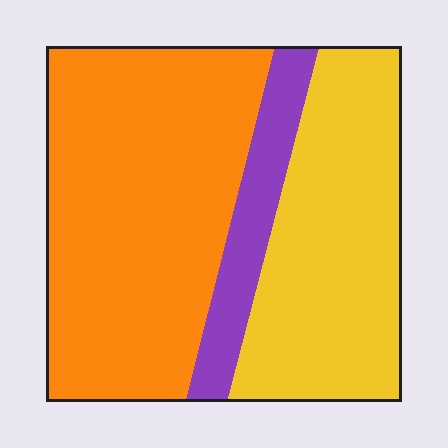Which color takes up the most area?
Orange, at roughly 50%.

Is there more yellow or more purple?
Yellow.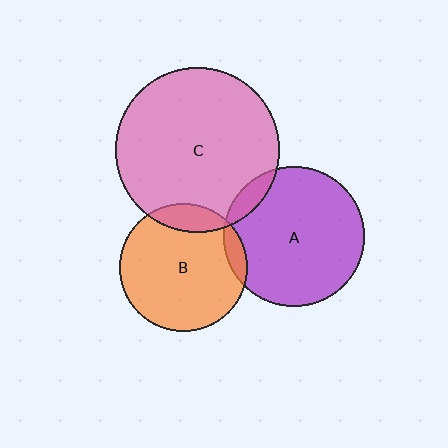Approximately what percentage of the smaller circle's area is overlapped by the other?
Approximately 10%.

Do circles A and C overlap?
Yes.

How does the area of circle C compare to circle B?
Approximately 1.6 times.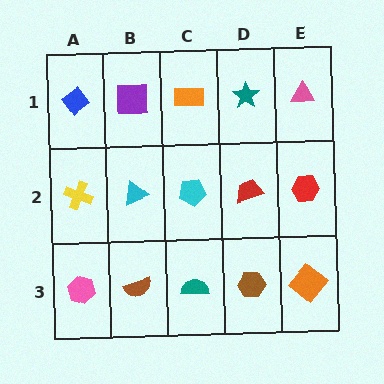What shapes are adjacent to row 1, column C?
A cyan pentagon (row 2, column C), a purple square (row 1, column B), a teal star (row 1, column D).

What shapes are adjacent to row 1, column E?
A red hexagon (row 2, column E), a teal star (row 1, column D).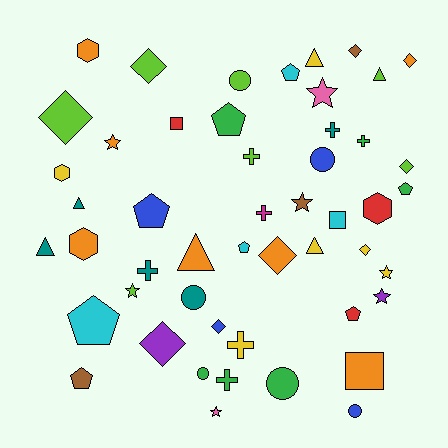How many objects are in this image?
There are 50 objects.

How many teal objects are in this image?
There are 5 teal objects.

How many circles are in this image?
There are 6 circles.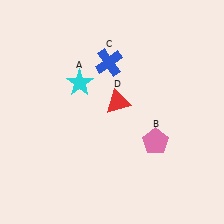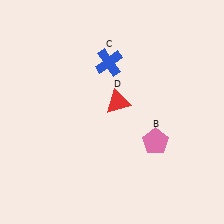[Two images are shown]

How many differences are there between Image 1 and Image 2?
There is 1 difference between the two images.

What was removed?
The cyan star (A) was removed in Image 2.